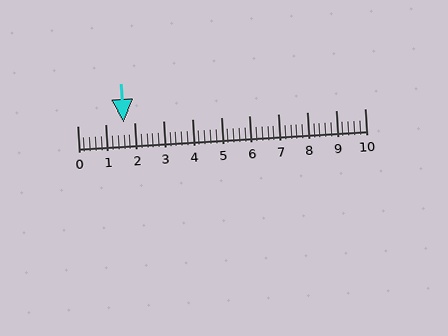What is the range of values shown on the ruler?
The ruler shows values from 0 to 10.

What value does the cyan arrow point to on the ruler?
The cyan arrow points to approximately 1.6.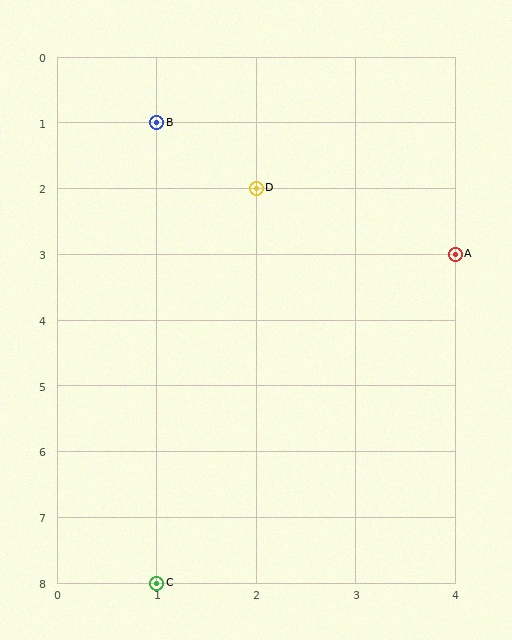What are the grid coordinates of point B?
Point B is at grid coordinates (1, 1).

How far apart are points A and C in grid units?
Points A and C are 3 columns and 5 rows apart (about 5.8 grid units diagonally).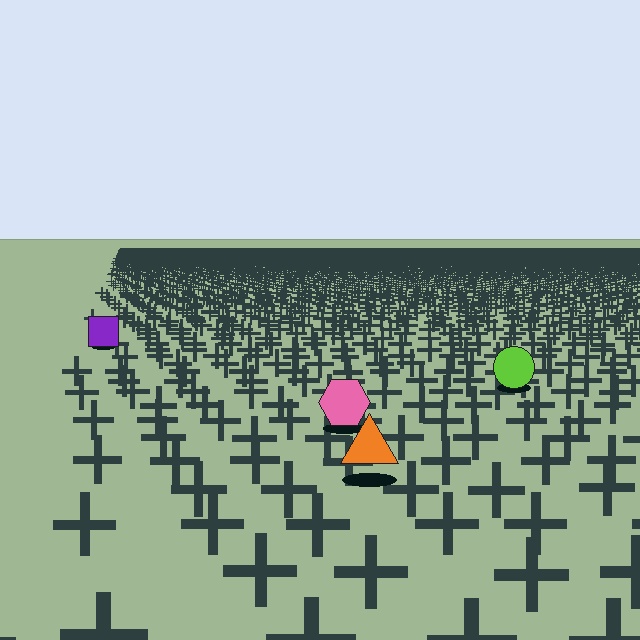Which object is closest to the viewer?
The orange triangle is closest. The texture marks near it are larger and more spread out.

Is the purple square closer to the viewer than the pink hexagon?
No. The pink hexagon is closer — you can tell from the texture gradient: the ground texture is coarser near it.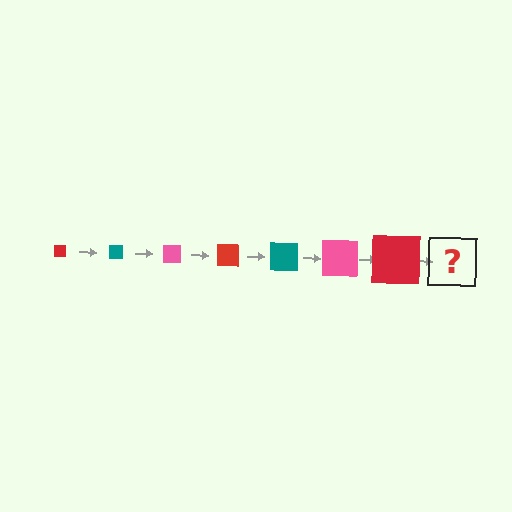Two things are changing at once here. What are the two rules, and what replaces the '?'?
The two rules are that the square grows larger each step and the color cycles through red, teal, and pink. The '?' should be a teal square, larger than the previous one.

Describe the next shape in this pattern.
It should be a teal square, larger than the previous one.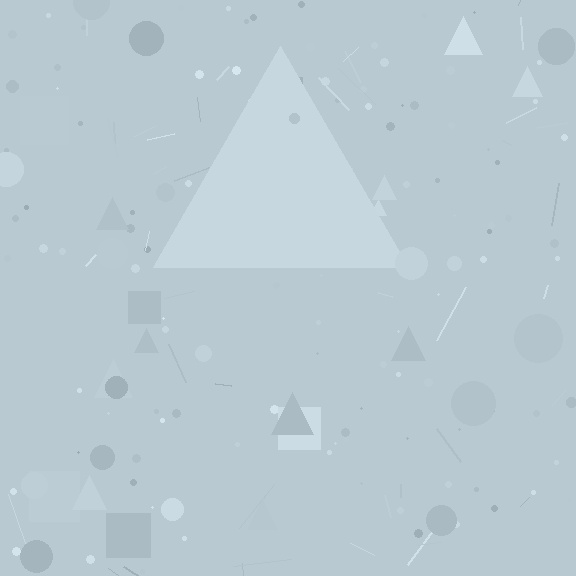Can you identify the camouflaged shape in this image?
The camouflaged shape is a triangle.